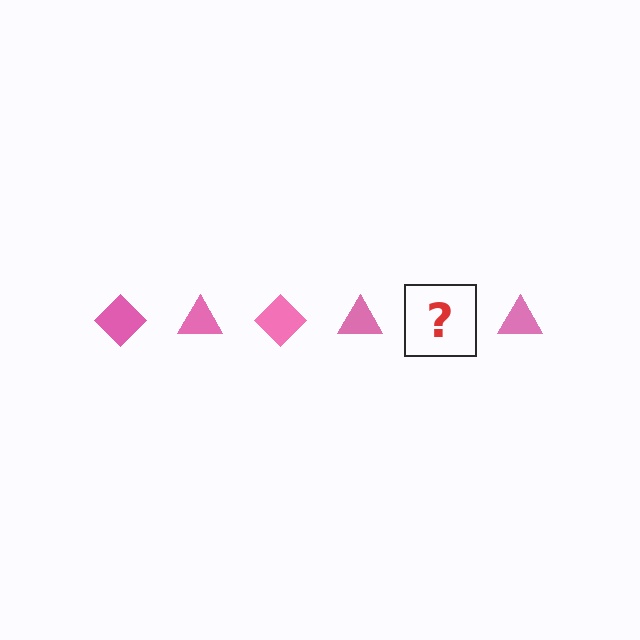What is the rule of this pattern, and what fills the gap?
The rule is that the pattern cycles through diamond, triangle shapes in pink. The gap should be filled with a pink diamond.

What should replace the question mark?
The question mark should be replaced with a pink diamond.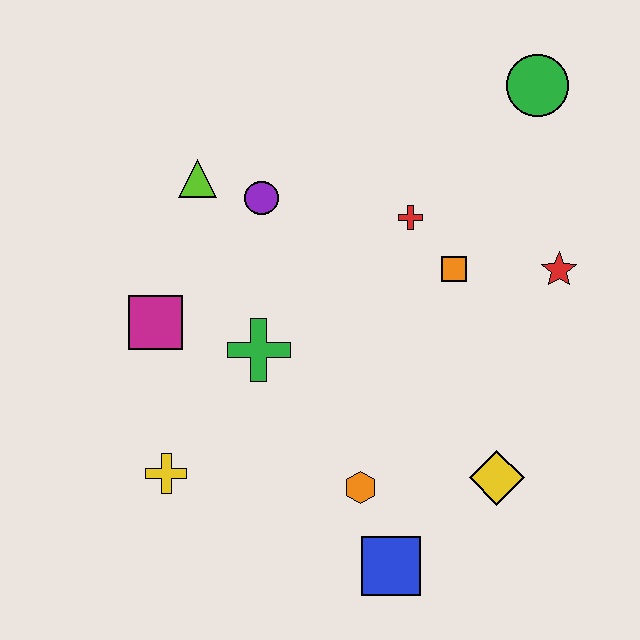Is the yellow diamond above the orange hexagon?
Yes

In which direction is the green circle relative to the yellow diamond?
The green circle is above the yellow diamond.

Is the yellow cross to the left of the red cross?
Yes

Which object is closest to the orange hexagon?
The blue square is closest to the orange hexagon.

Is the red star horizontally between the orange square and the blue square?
No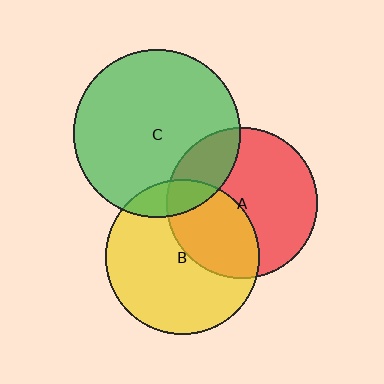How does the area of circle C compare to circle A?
Approximately 1.2 times.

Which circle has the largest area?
Circle C (green).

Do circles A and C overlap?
Yes.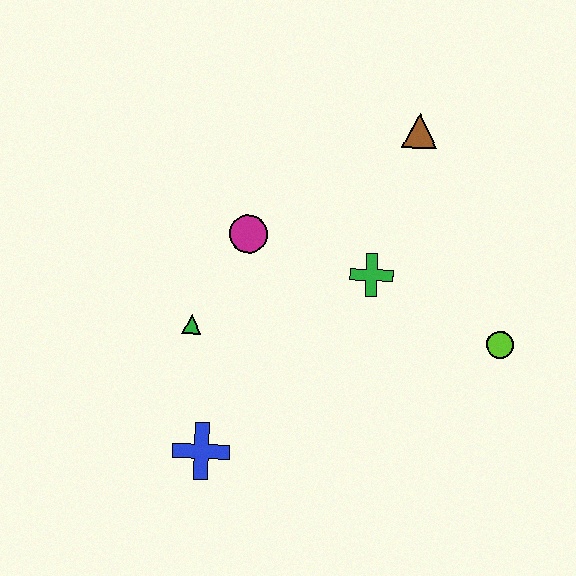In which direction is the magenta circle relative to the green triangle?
The magenta circle is above the green triangle.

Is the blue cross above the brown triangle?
No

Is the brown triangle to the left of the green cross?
No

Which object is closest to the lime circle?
The green cross is closest to the lime circle.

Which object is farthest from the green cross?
The blue cross is farthest from the green cross.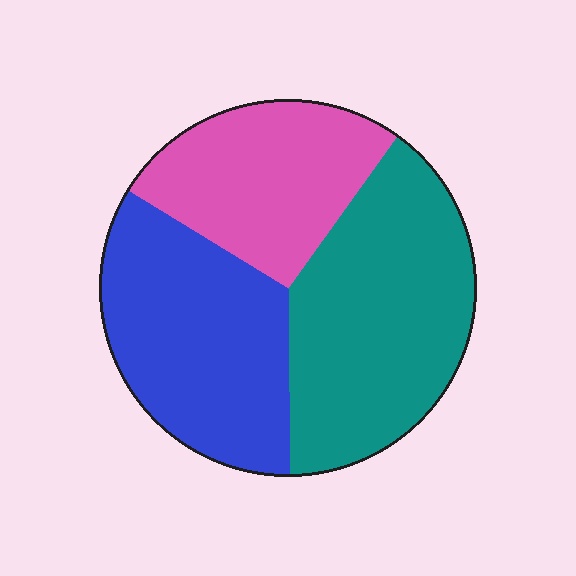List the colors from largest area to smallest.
From largest to smallest: teal, blue, pink.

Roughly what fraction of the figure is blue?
Blue covers about 35% of the figure.